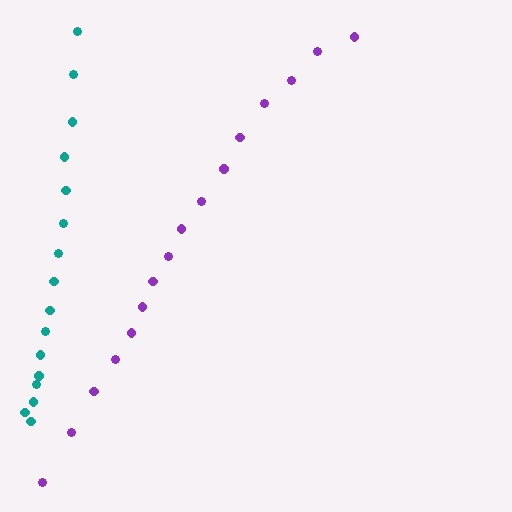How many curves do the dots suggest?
There are 2 distinct paths.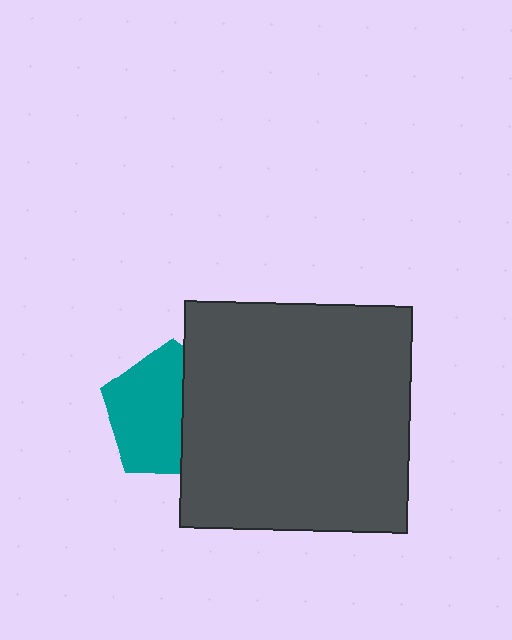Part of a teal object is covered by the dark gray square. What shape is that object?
It is a pentagon.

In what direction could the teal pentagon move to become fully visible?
The teal pentagon could move left. That would shift it out from behind the dark gray square entirely.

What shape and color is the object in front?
The object in front is a dark gray square.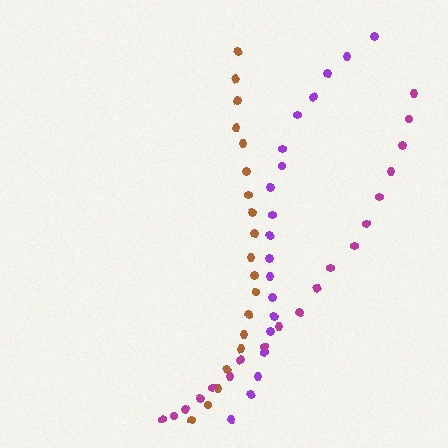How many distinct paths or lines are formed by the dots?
There are 3 distinct paths.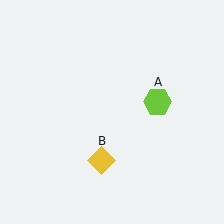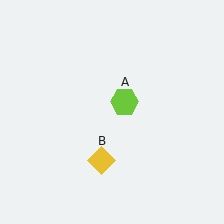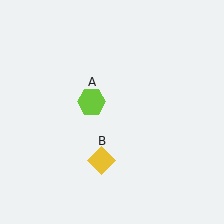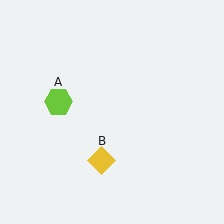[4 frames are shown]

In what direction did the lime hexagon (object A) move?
The lime hexagon (object A) moved left.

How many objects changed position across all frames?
1 object changed position: lime hexagon (object A).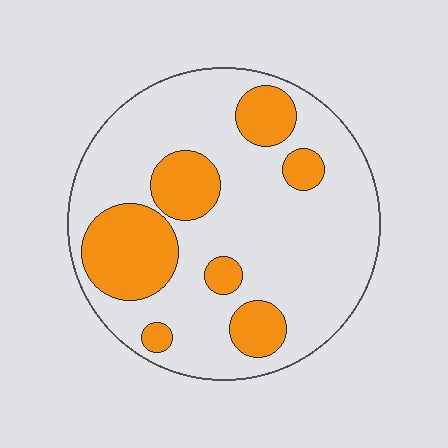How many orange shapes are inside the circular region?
7.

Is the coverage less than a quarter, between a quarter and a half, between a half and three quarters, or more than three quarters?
Between a quarter and a half.